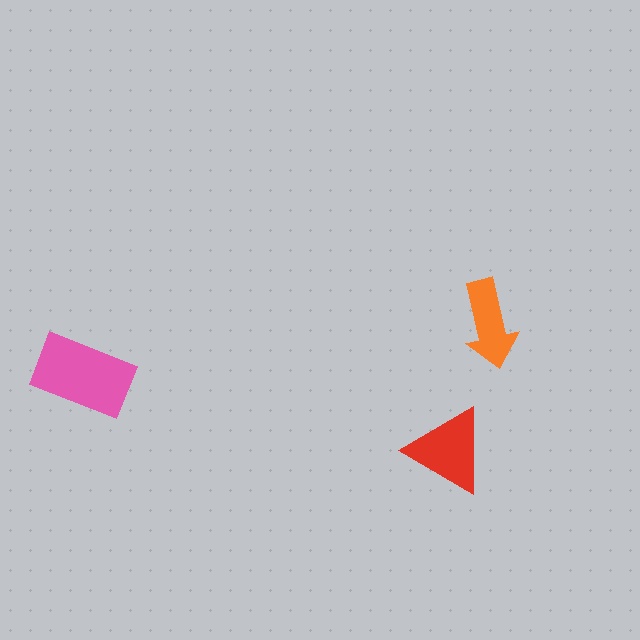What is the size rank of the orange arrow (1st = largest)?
3rd.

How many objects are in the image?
There are 3 objects in the image.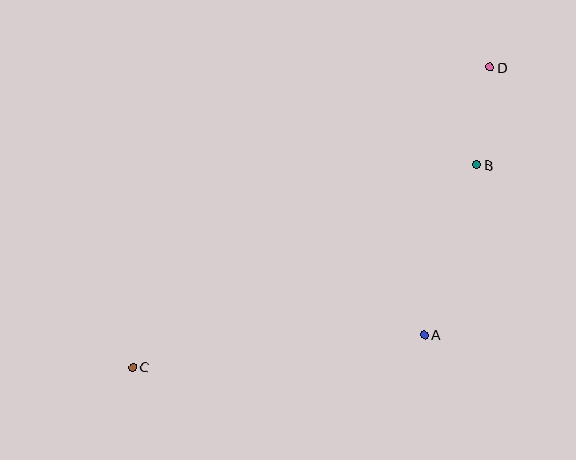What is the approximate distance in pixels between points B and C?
The distance between B and C is approximately 399 pixels.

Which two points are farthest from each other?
Points C and D are farthest from each other.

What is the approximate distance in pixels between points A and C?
The distance between A and C is approximately 293 pixels.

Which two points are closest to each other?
Points B and D are closest to each other.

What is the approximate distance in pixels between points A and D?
The distance between A and D is approximately 276 pixels.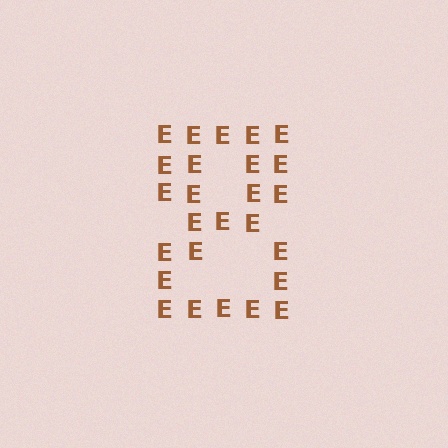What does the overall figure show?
The overall figure shows the digit 8.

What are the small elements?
The small elements are letter E's.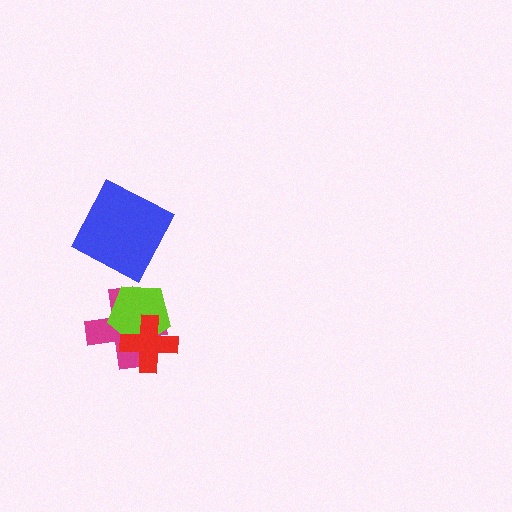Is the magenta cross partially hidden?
Yes, it is partially covered by another shape.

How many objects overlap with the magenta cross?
2 objects overlap with the magenta cross.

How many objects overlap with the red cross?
2 objects overlap with the red cross.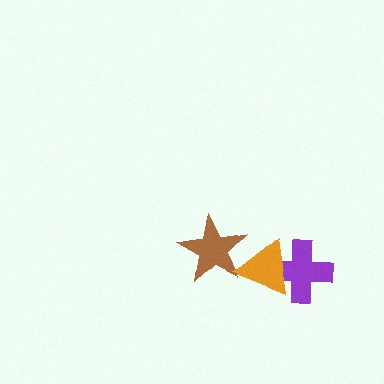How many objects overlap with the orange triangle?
2 objects overlap with the orange triangle.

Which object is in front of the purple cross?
The orange triangle is in front of the purple cross.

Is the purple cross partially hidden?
Yes, it is partially covered by another shape.